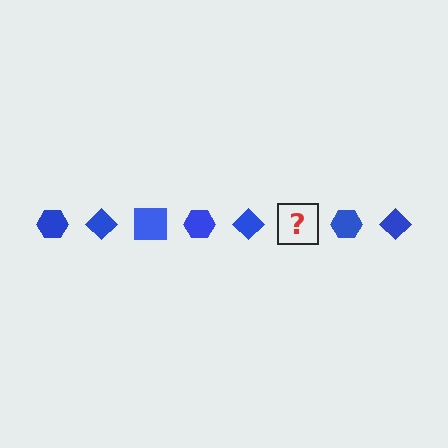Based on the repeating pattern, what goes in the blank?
The blank should be a blue square.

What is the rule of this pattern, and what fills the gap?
The rule is that the pattern cycles through hexagon, diamond, square shapes in blue. The gap should be filled with a blue square.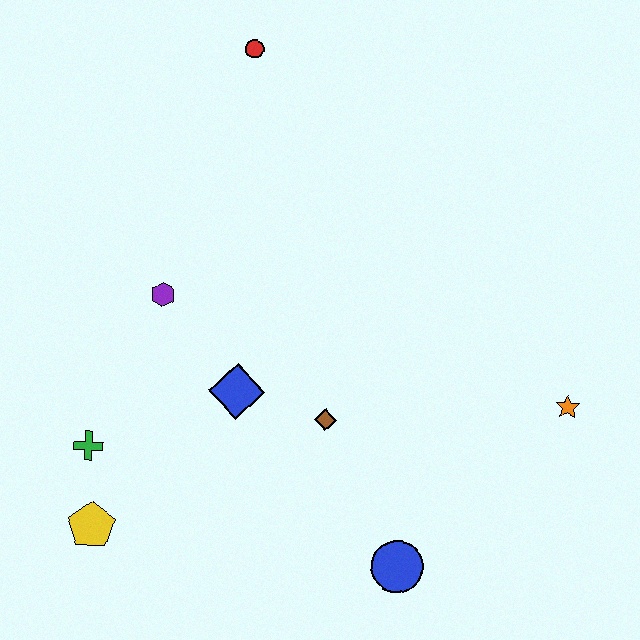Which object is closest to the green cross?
The yellow pentagon is closest to the green cross.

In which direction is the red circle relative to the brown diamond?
The red circle is above the brown diamond.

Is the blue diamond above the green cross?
Yes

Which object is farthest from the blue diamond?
The red circle is farthest from the blue diamond.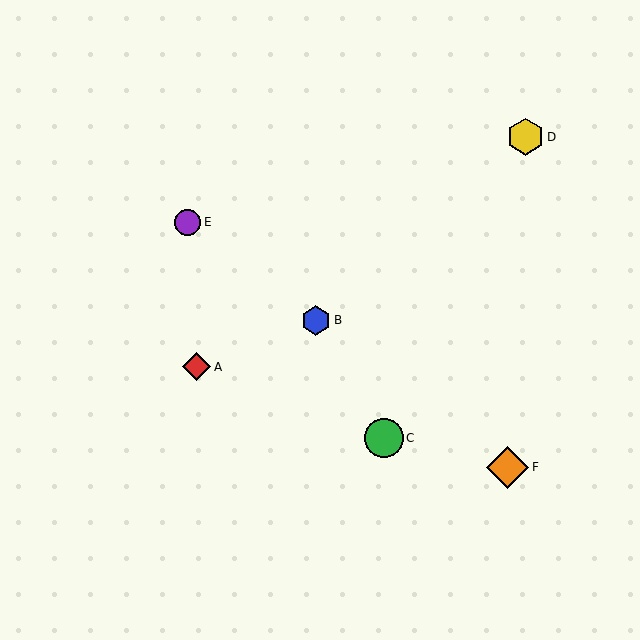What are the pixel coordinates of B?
Object B is at (316, 320).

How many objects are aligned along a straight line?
3 objects (B, E, F) are aligned along a straight line.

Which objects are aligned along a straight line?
Objects B, E, F are aligned along a straight line.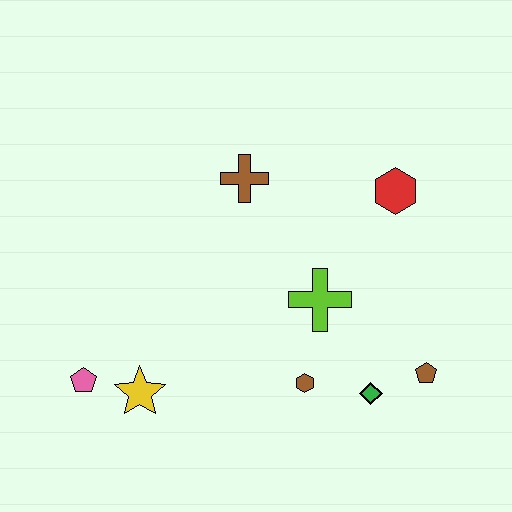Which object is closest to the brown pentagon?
The green diamond is closest to the brown pentagon.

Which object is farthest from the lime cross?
The pink pentagon is farthest from the lime cross.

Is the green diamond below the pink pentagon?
Yes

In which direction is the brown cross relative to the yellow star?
The brown cross is above the yellow star.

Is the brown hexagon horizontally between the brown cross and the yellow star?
No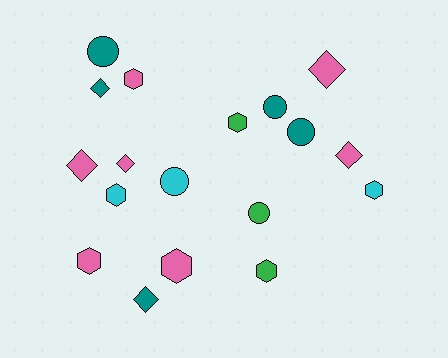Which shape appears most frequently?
Hexagon, with 7 objects.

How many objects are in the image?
There are 18 objects.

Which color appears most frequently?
Pink, with 7 objects.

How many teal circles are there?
There are 3 teal circles.